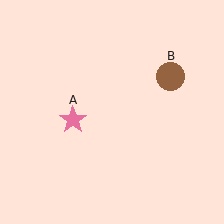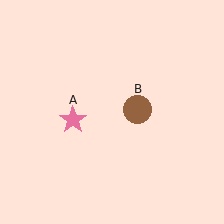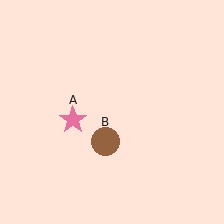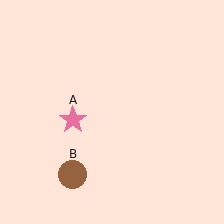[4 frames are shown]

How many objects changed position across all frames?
1 object changed position: brown circle (object B).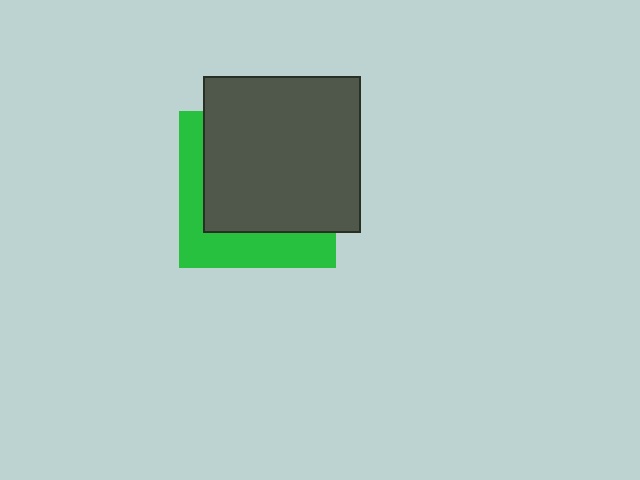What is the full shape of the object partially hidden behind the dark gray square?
The partially hidden object is a green square.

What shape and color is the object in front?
The object in front is a dark gray square.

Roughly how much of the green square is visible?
A small part of it is visible (roughly 34%).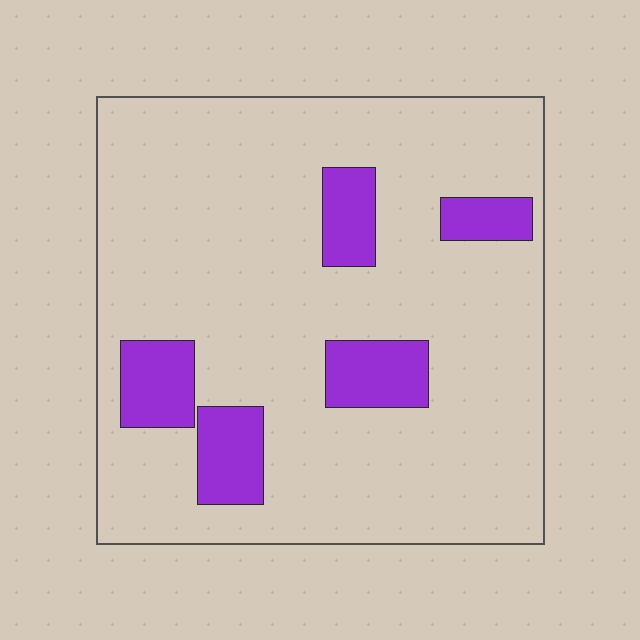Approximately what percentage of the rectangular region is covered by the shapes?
Approximately 15%.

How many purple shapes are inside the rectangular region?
5.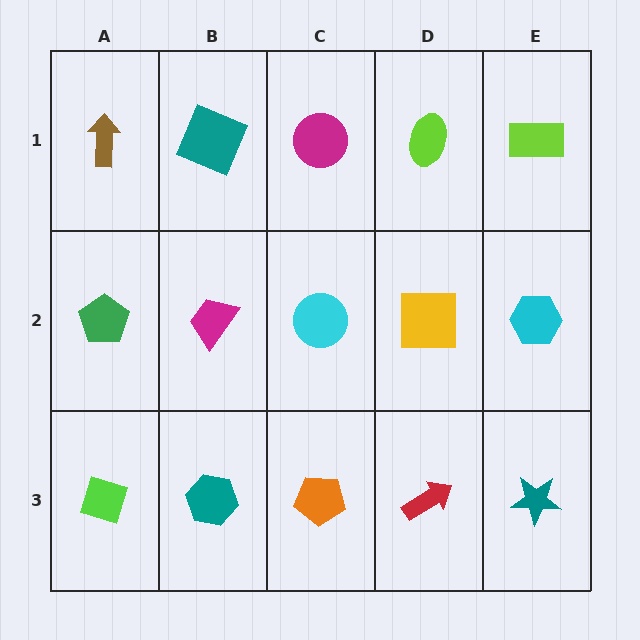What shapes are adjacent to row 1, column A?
A green pentagon (row 2, column A), a teal square (row 1, column B).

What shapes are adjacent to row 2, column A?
A brown arrow (row 1, column A), a lime diamond (row 3, column A), a magenta trapezoid (row 2, column B).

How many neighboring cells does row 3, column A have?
2.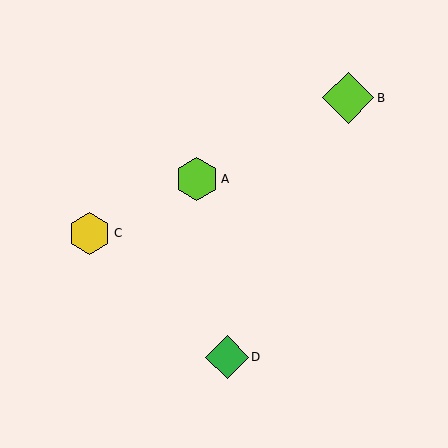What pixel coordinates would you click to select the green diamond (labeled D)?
Click at (227, 357) to select the green diamond D.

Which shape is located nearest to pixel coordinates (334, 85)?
The lime diamond (labeled B) at (348, 98) is nearest to that location.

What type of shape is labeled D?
Shape D is a green diamond.